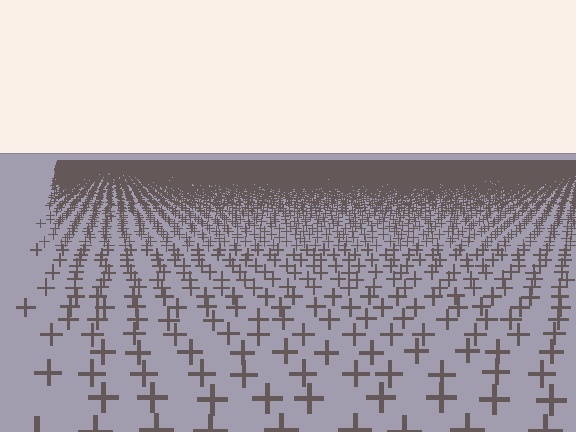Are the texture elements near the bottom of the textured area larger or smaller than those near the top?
Larger. Near the bottom, elements are closer to the viewer and appear at a bigger on-screen size.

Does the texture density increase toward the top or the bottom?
Density increases toward the top.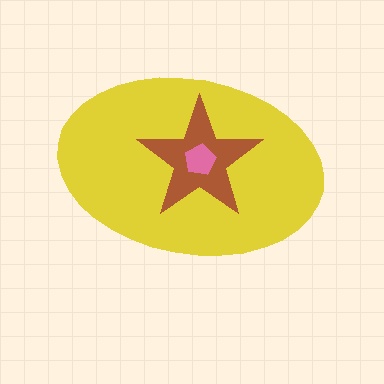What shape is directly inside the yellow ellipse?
The brown star.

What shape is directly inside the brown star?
The pink pentagon.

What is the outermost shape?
The yellow ellipse.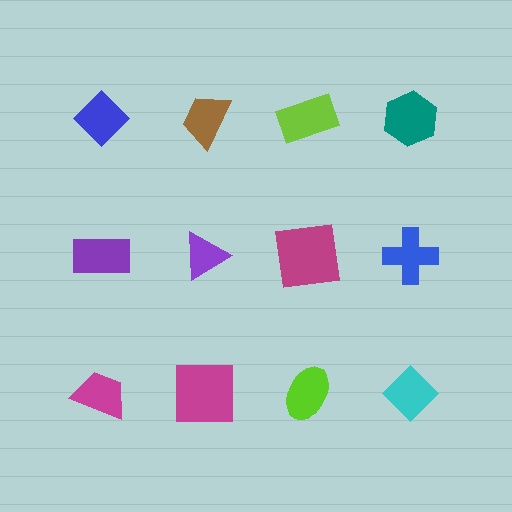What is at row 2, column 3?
A magenta square.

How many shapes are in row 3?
4 shapes.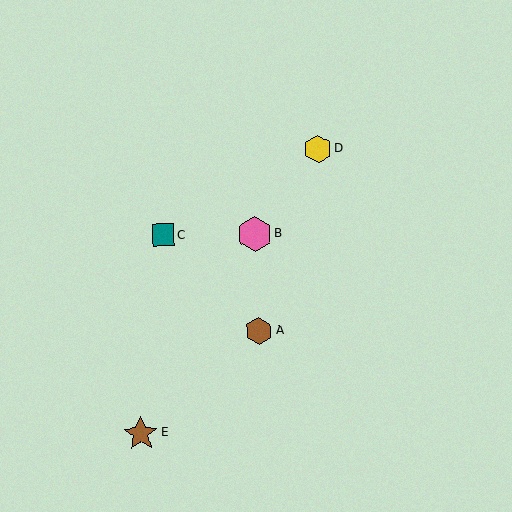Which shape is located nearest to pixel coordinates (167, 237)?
The teal square (labeled C) at (163, 235) is nearest to that location.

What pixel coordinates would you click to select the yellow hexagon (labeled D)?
Click at (317, 149) to select the yellow hexagon D.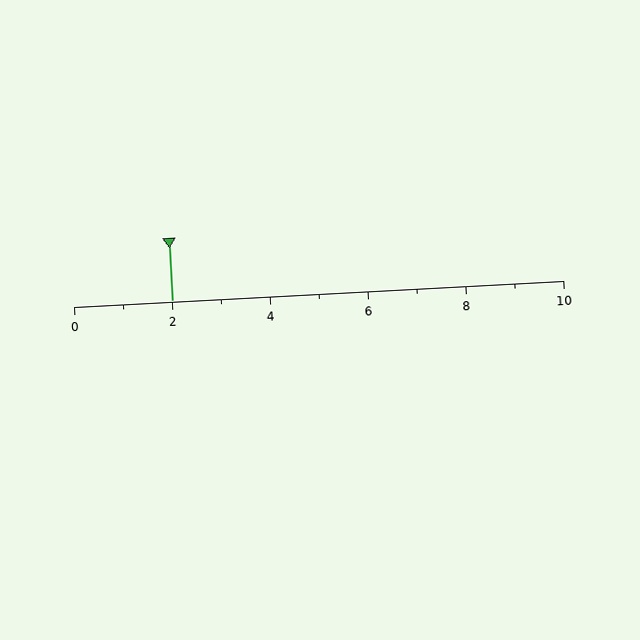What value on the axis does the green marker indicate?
The marker indicates approximately 2.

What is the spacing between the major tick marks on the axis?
The major ticks are spaced 2 apart.